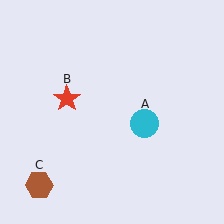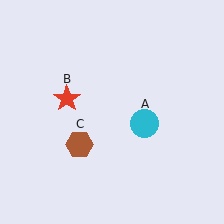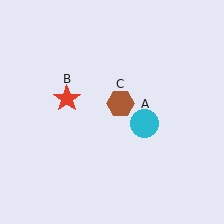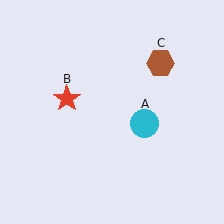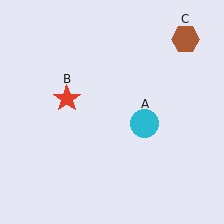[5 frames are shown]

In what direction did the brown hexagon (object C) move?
The brown hexagon (object C) moved up and to the right.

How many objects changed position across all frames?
1 object changed position: brown hexagon (object C).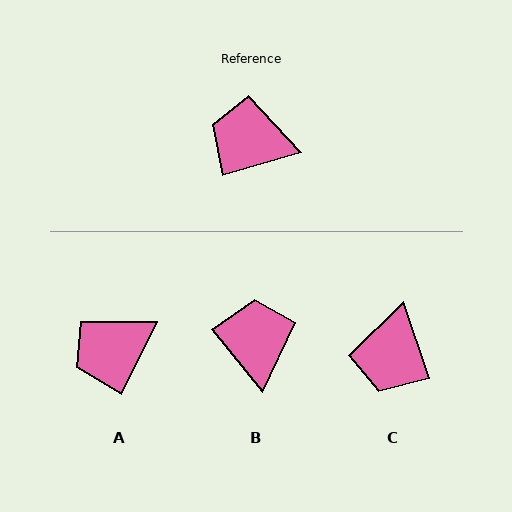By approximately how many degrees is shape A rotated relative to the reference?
Approximately 48 degrees counter-clockwise.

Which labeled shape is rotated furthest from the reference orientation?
C, about 93 degrees away.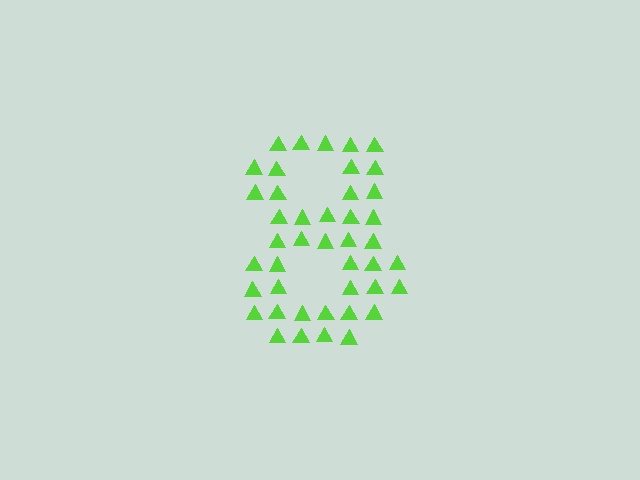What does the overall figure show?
The overall figure shows the digit 8.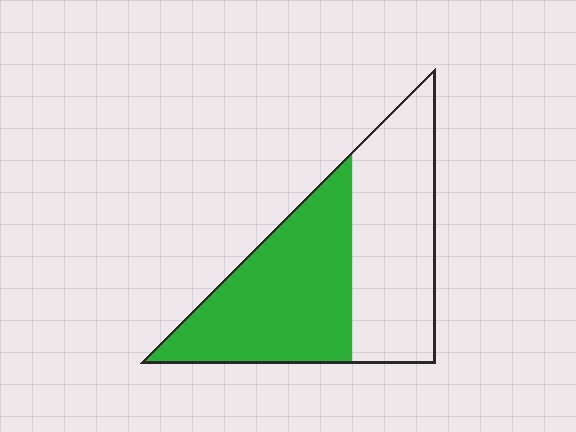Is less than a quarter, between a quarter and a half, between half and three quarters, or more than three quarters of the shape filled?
Between half and three quarters.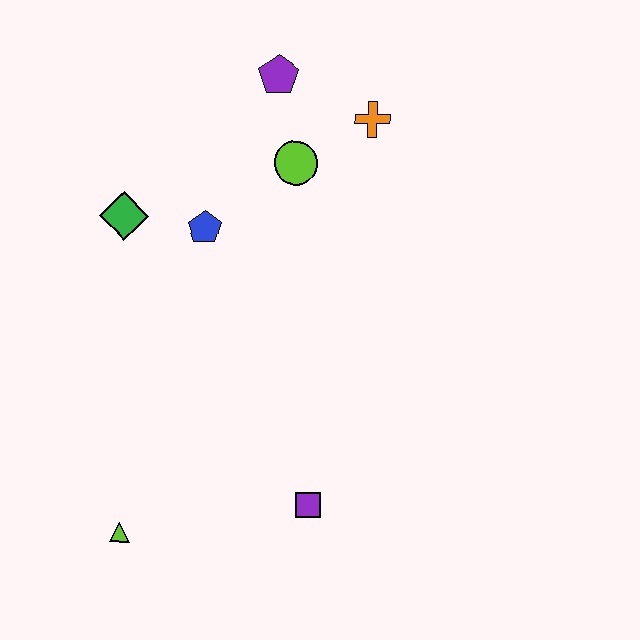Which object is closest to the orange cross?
The lime circle is closest to the orange cross.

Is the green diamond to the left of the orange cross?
Yes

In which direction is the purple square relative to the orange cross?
The purple square is below the orange cross.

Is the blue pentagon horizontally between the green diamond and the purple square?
Yes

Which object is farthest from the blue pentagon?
The lime triangle is farthest from the blue pentagon.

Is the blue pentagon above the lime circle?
No